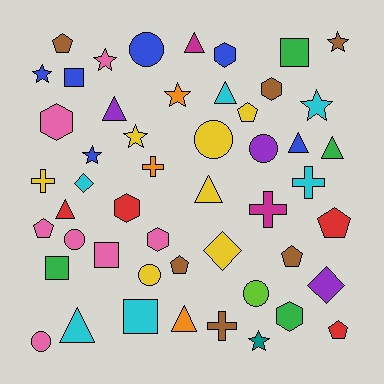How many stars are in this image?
There are 8 stars.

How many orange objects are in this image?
There are 3 orange objects.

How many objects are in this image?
There are 50 objects.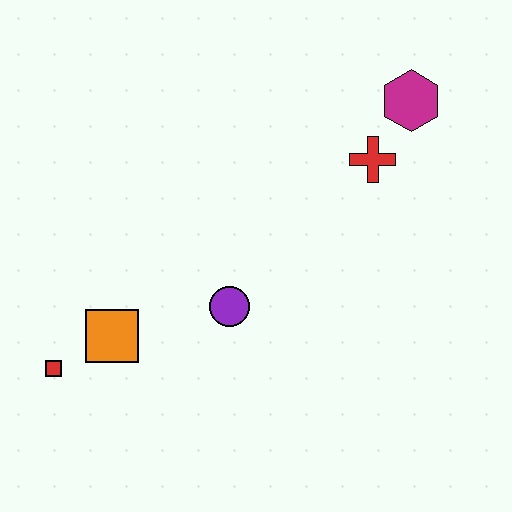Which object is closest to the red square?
The orange square is closest to the red square.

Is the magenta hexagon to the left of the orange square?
No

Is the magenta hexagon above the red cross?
Yes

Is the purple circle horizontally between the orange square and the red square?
No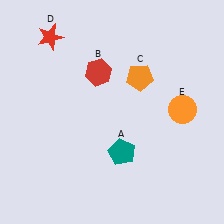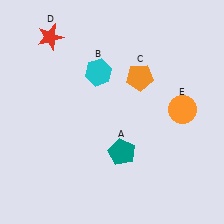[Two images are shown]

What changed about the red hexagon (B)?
In Image 1, B is red. In Image 2, it changed to cyan.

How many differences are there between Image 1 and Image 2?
There is 1 difference between the two images.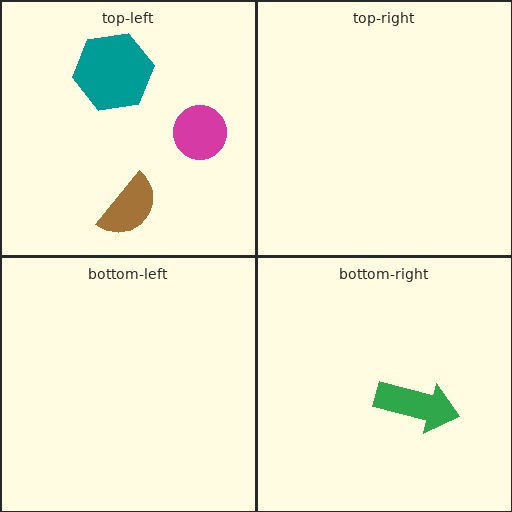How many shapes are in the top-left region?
3.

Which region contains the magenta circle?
The top-left region.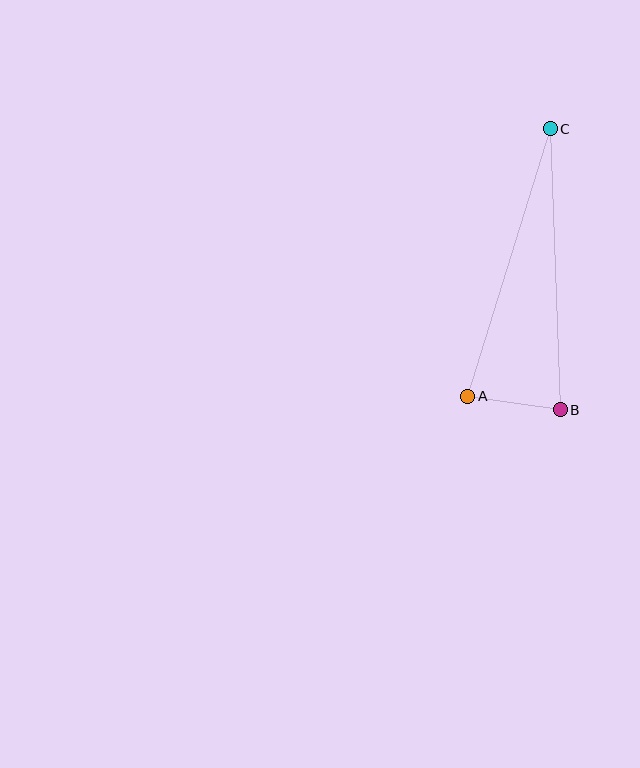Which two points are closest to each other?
Points A and B are closest to each other.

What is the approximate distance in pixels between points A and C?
The distance between A and C is approximately 280 pixels.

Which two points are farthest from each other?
Points B and C are farthest from each other.